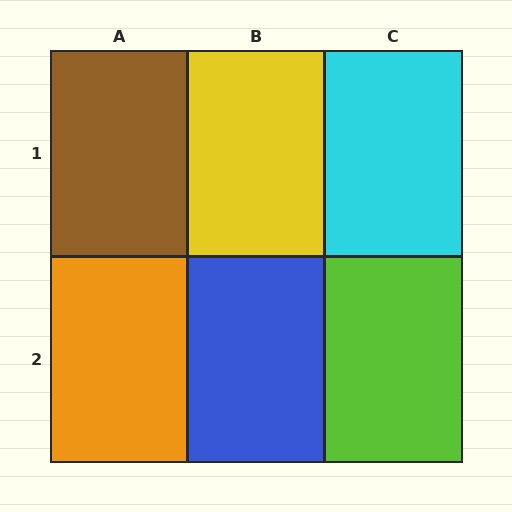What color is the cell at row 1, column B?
Yellow.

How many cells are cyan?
1 cell is cyan.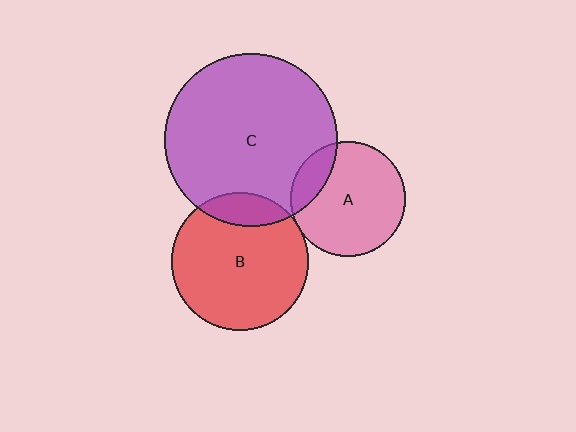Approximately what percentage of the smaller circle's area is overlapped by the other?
Approximately 5%.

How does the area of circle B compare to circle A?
Approximately 1.4 times.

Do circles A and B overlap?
Yes.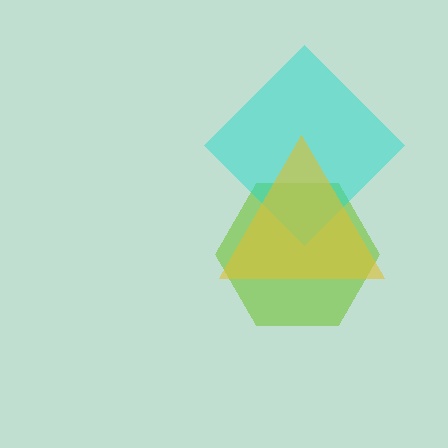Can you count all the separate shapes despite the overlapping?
Yes, there are 3 separate shapes.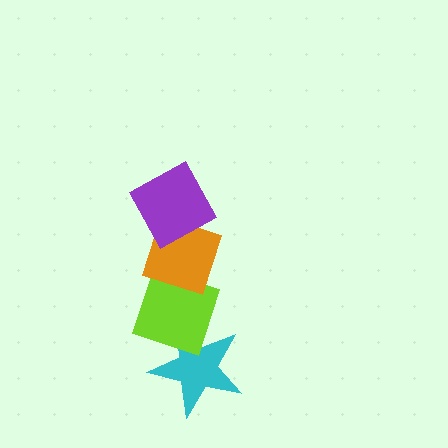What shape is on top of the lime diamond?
The orange diamond is on top of the lime diamond.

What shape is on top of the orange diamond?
The purple diamond is on top of the orange diamond.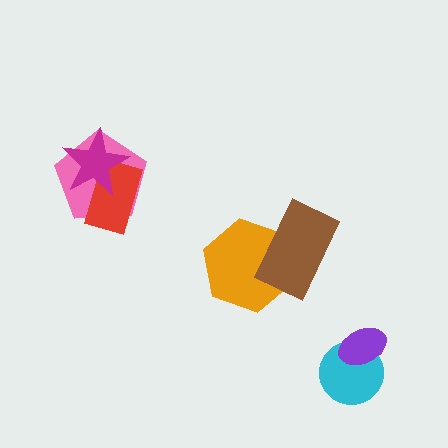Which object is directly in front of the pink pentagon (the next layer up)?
The red rectangle is directly in front of the pink pentagon.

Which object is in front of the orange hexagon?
The brown rectangle is in front of the orange hexagon.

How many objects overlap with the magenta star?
2 objects overlap with the magenta star.